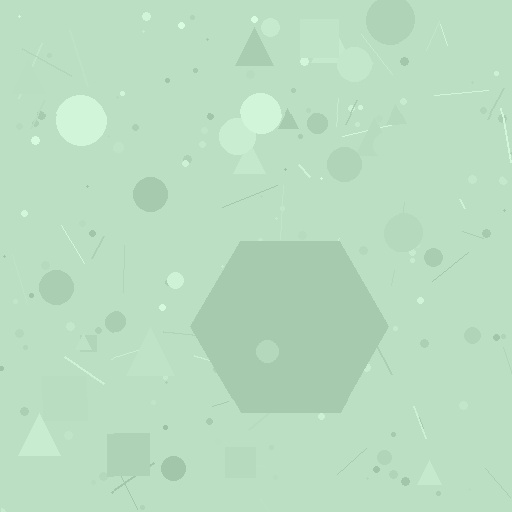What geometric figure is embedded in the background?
A hexagon is embedded in the background.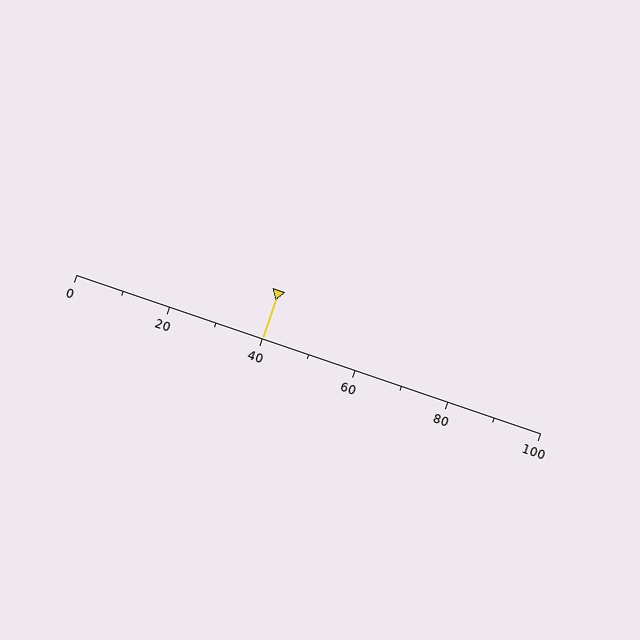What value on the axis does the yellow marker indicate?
The marker indicates approximately 40.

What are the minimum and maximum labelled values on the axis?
The axis runs from 0 to 100.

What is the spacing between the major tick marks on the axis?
The major ticks are spaced 20 apart.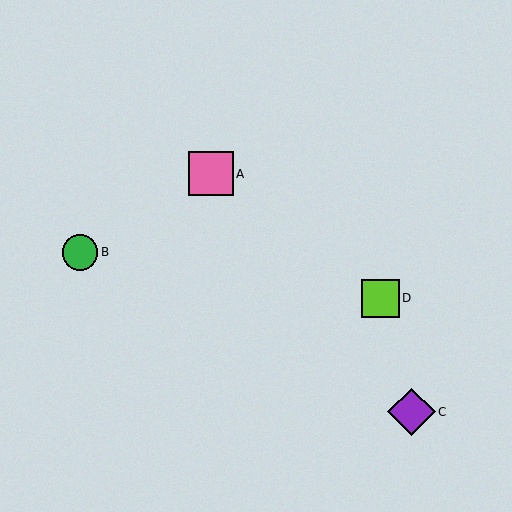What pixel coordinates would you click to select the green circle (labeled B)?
Click at (80, 252) to select the green circle B.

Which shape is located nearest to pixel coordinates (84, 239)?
The green circle (labeled B) at (80, 252) is nearest to that location.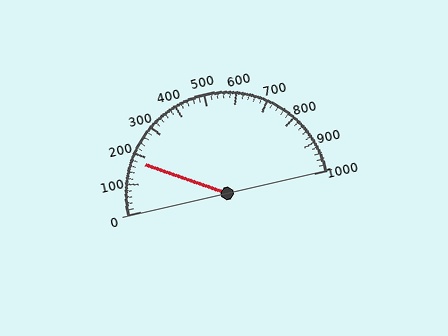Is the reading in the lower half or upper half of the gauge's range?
The reading is in the lower half of the range (0 to 1000).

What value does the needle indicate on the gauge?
The needle indicates approximately 180.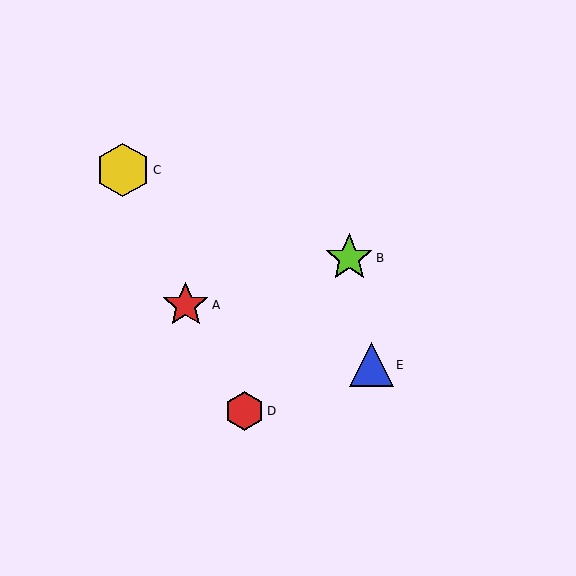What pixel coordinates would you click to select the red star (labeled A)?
Click at (186, 305) to select the red star A.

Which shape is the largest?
The yellow hexagon (labeled C) is the largest.